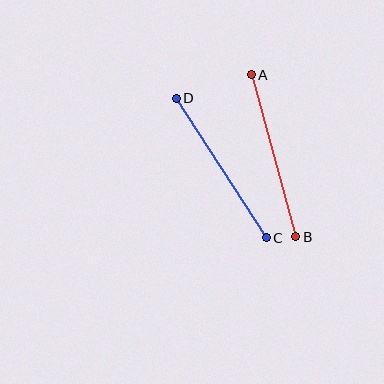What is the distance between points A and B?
The distance is approximately 168 pixels.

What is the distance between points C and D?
The distance is approximately 166 pixels.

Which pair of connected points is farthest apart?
Points A and B are farthest apart.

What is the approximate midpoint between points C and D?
The midpoint is at approximately (221, 168) pixels.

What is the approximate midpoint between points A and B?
The midpoint is at approximately (273, 156) pixels.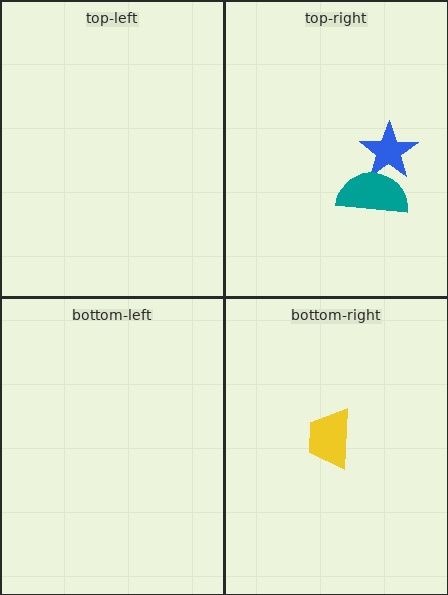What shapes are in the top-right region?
The blue star, the teal semicircle.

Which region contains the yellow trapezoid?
The bottom-right region.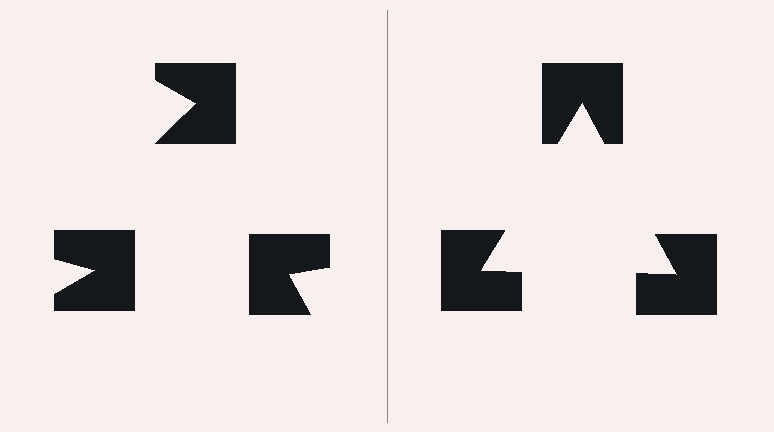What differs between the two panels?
The notched squares are positioned identically on both sides; only the wedge orientations differ. On the right they align to a triangle; on the left they are misaligned.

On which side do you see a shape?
An illusory triangle appears on the right side. On the left side the wedge cuts are rotated, so no coherent shape forms.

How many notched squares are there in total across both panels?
6 — 3 on each side.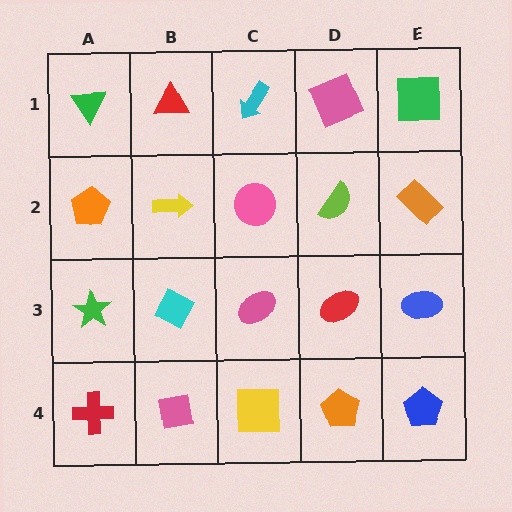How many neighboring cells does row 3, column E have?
3.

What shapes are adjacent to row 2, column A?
A green triangle (row 1, column A), a green star (row 3, column A), a yellow arrow (row 2, column B).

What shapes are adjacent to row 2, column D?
A pink square (row 1, column D), a red ellipse (row 3, column D), a pink circle (row 2, column C), an orange rectangle (row 2, column E).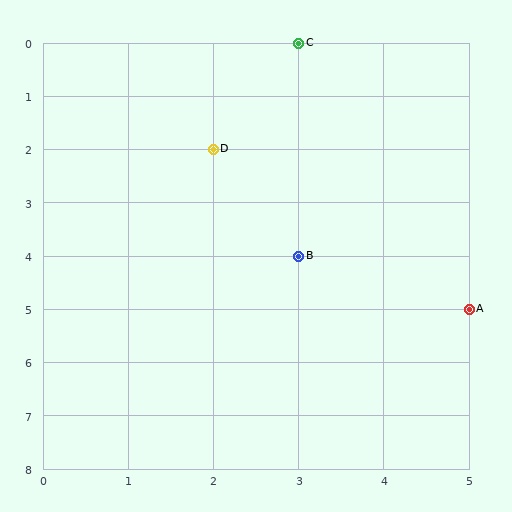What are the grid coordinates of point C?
Point C is at grid coordinates (3, 0).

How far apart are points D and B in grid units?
Points D and B are 1 column and 2 rows apart (about 2.2 grid units diagonally).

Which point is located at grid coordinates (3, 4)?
Point B is at (3, 4).